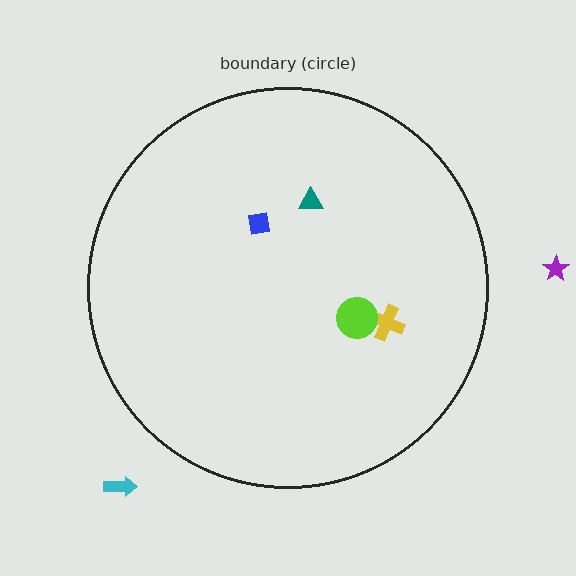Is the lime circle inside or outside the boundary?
Inside.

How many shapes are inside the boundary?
4 inside, 2 outside.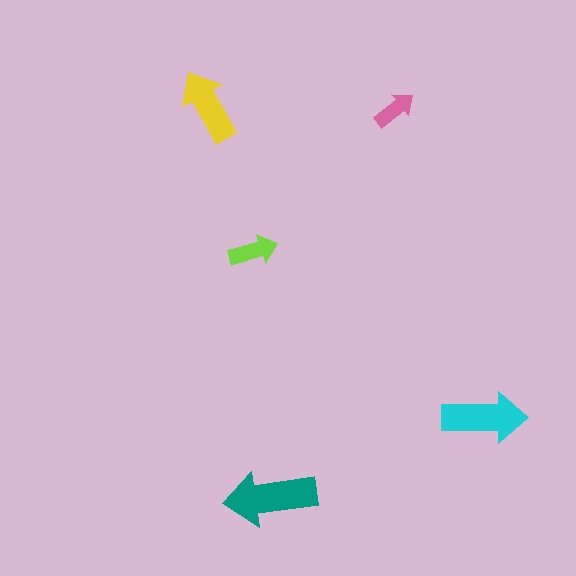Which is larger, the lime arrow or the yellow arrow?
The yellow one.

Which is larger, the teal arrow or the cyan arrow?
The teal one.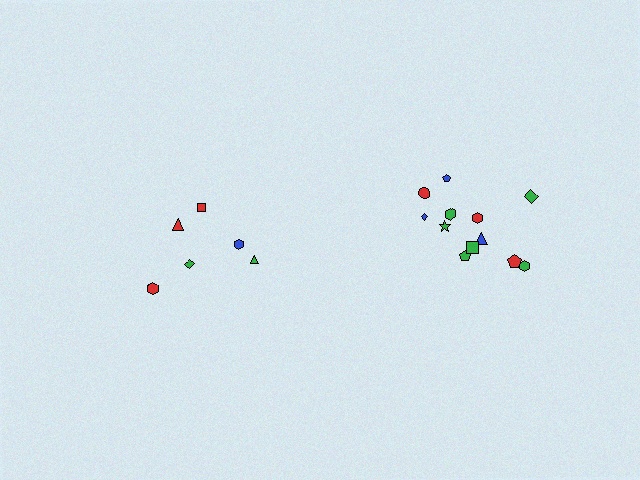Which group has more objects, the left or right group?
The right group.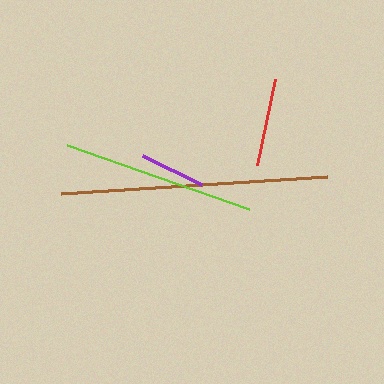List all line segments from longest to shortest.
From longest to shortest: brown, lime, red, purple.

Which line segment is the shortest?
The purple line is the shortest at approximately 65 pixels.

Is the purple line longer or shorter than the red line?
The red line is longer than the purple line.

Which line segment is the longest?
The brown line is the longest at approximately 266 pixels.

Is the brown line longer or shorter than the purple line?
The brown line is longer than the purple line.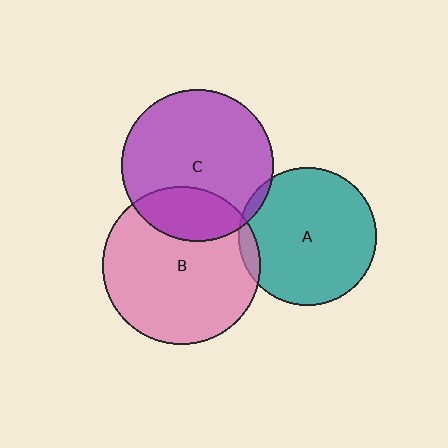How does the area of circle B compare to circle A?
Approximately 1.3 times.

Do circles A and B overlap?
Yes.